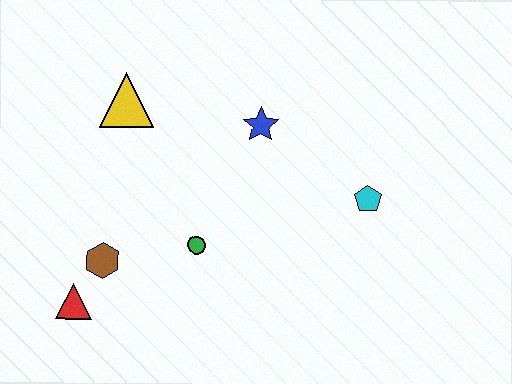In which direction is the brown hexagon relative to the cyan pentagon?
The brown hexagon is to the left of the cyan pentagon.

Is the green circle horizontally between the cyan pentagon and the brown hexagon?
Yes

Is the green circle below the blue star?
Yes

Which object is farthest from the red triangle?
The cyan pentagon is farthest from the red triangle.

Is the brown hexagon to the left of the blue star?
Yes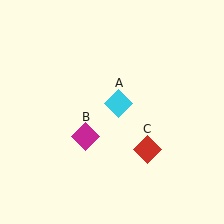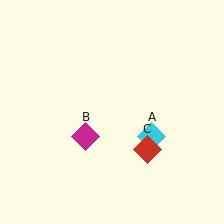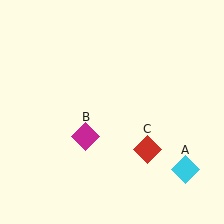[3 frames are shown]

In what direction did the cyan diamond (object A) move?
The cyan diamond (object A) moved down and to the right.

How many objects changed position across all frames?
1 object changed position: cyan diamond (object A).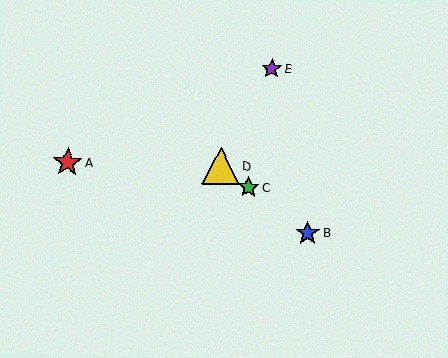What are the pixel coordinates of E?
Object E is at (272, 69).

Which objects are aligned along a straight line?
Objects B, C, D are aligned along a straight line.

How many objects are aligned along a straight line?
3 objects (B, C, D) are aligned along a straight line.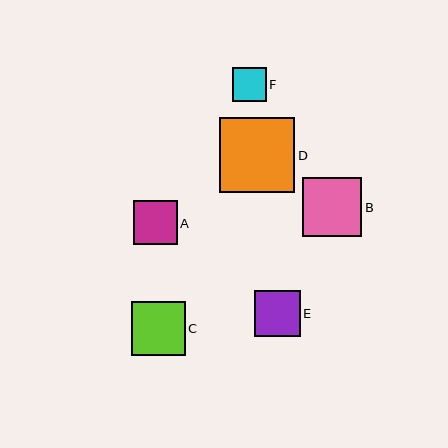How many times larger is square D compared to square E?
Square D is approximately 1.6 times the size of square E.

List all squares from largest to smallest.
From largest to smallest: D, B, C, E, A, F.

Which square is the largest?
Square D is the largest with a size of approximately 75 pixels.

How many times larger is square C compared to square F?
Square C is approximately 1.6 times the size of square F.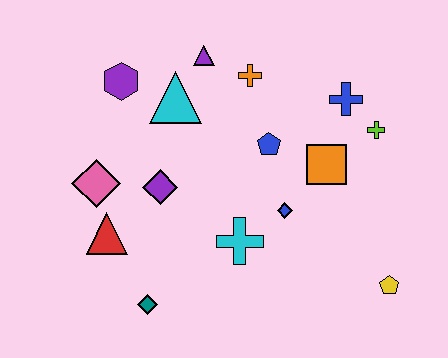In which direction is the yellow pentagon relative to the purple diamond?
The yellow pentagon is to the right of the purple diamond.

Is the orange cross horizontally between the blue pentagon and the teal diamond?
Yes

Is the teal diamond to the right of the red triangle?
Yes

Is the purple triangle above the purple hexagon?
Yes